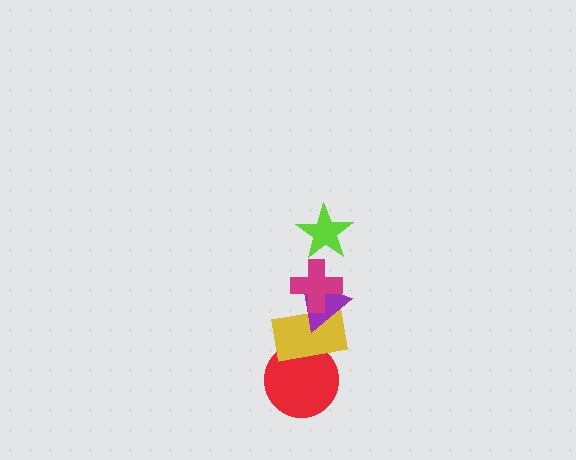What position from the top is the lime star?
The lime star is 1st from the top.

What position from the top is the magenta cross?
The magenta cross is 2nd from the top.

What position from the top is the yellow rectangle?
The yellow rectangle is 4th from the top.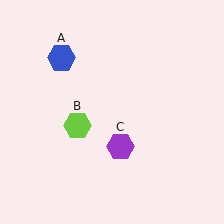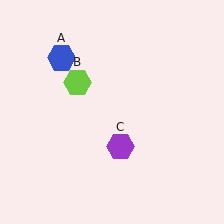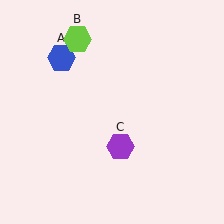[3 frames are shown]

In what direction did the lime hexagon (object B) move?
The lime hexagon (object B) moved up.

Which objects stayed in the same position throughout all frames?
Blue hexagon (object A) and purple hexagon (object C) remained stationary.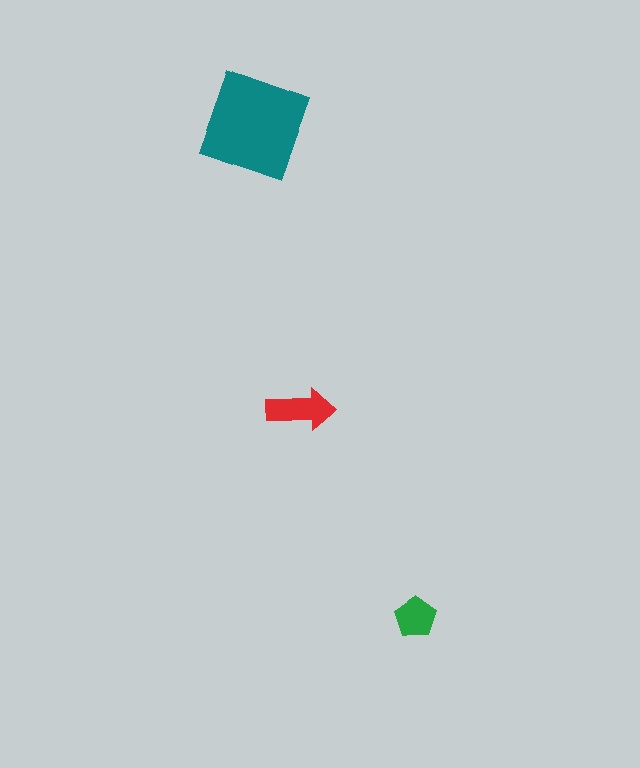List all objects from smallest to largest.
The green pentagon, the red arrow, the teal diamond.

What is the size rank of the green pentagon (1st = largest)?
3rd.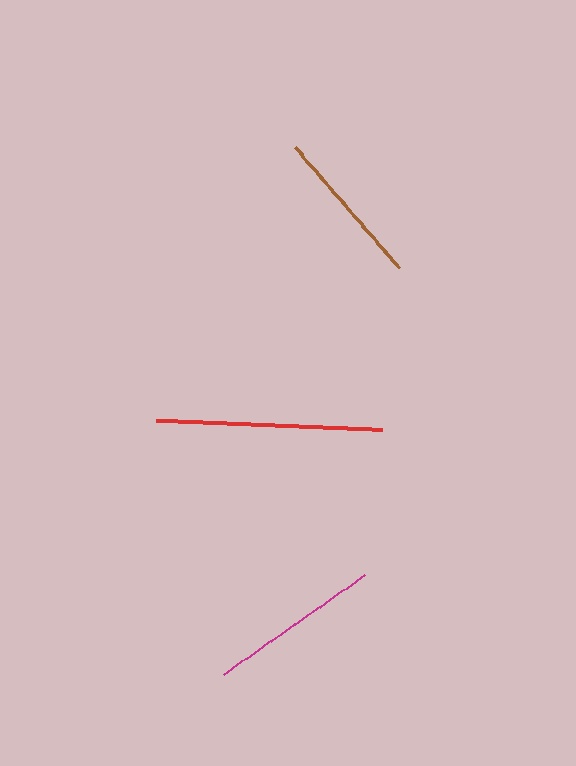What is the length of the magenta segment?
The magenta segment is approximately 173 pixels long.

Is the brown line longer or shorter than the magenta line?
The magenta line is longer than the brown line.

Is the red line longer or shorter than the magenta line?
The red line is longer than the magenta line.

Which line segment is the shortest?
The brown line is the shortest at approximately 159 pixels.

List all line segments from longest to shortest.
From longest to shortest: red, magenta, brown.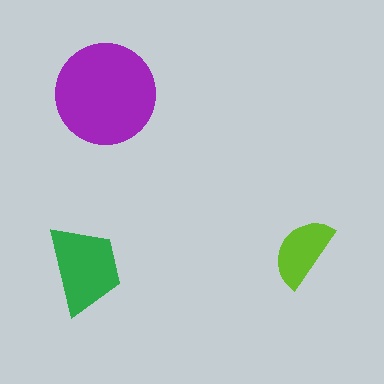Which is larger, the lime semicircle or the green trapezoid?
The green trapezoid.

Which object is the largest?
The purple circle.